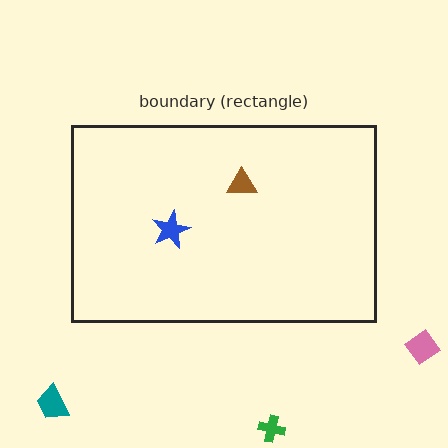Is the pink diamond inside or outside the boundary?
Outside.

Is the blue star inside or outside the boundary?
Inside.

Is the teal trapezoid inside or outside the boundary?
Outside.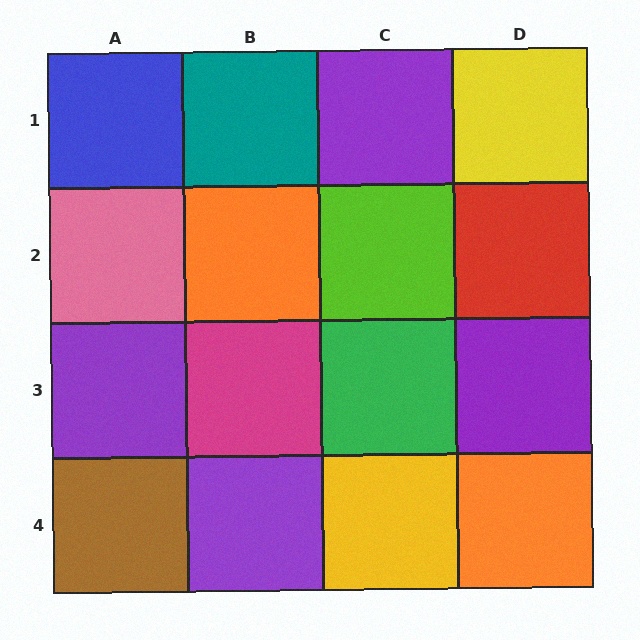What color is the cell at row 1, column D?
Yellow.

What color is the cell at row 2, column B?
Orange.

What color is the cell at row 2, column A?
Pink.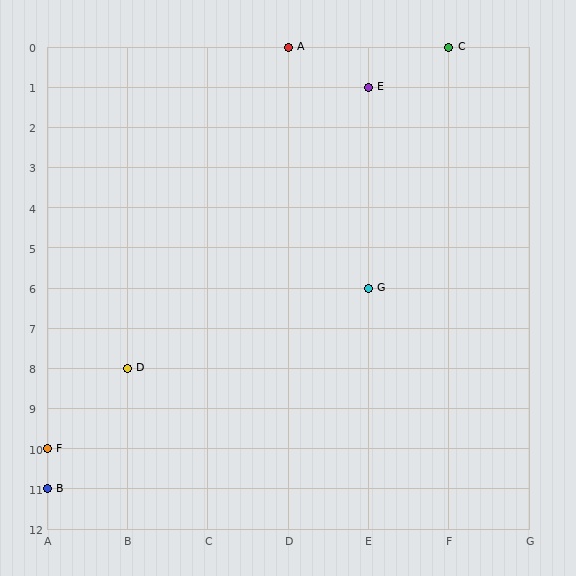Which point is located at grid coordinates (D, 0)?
Point A is at (D, 0).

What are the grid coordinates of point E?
Point E is at grid coordinates (E, 1).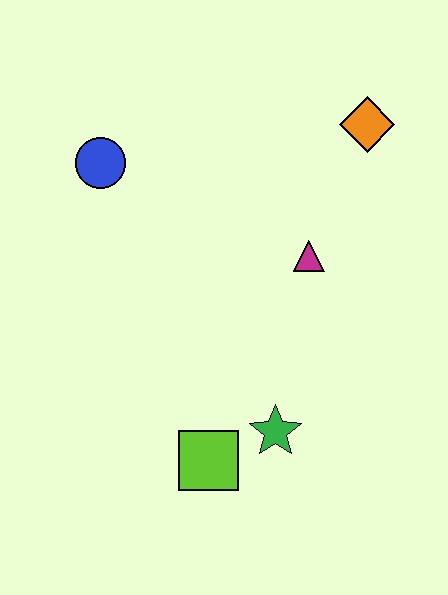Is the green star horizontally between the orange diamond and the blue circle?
Yes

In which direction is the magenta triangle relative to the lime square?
The magenta triangle is above the lime square.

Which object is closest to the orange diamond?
The magenta triangle is closest to the orange diamond.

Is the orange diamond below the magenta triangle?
No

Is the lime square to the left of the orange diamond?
Yes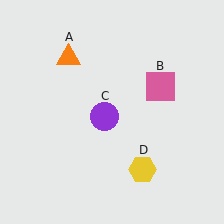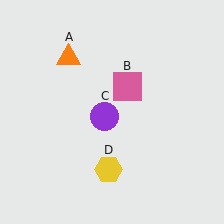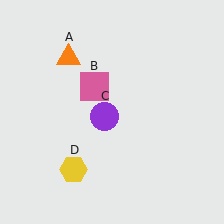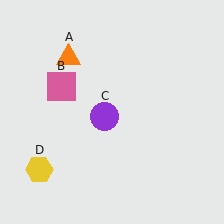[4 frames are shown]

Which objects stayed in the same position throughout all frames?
Orange triangle (object A) and purple circle (object C) remained stationary.